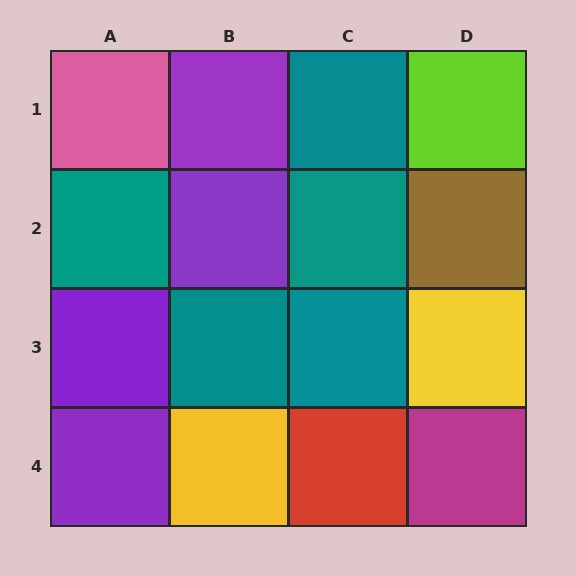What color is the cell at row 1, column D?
Lime.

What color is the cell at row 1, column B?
Purple.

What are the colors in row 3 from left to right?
Purple, teal, teal, yellow.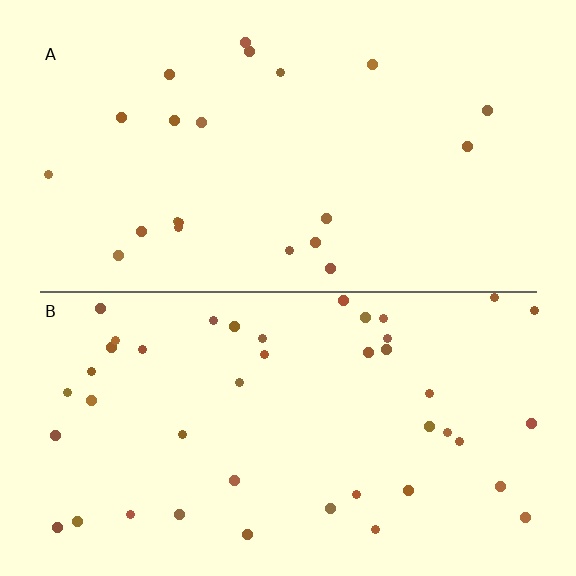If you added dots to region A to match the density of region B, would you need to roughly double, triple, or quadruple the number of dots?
Approximately double.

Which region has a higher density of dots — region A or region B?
B (the bottom).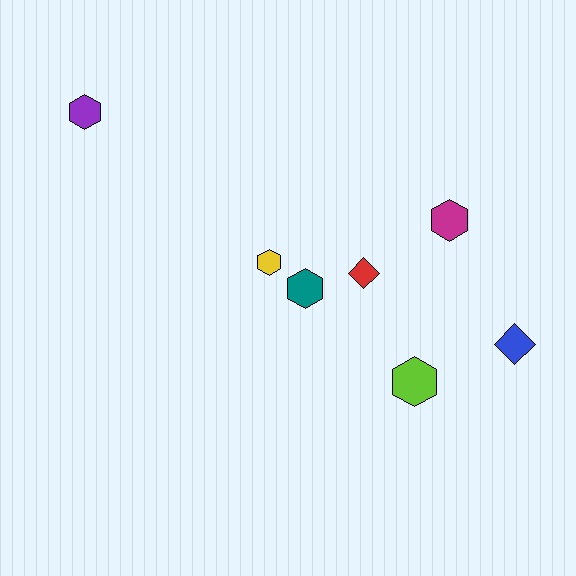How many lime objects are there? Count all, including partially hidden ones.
There is 1 lime object.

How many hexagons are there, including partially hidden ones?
There are 5 hexagons.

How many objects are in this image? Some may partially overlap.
There are 7 objects.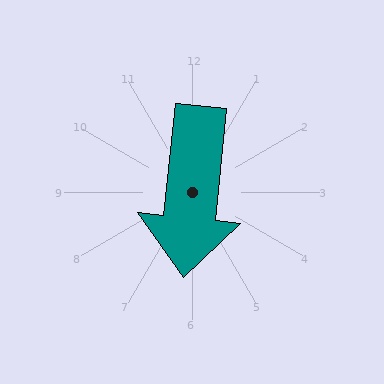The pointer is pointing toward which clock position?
Roughly 6 o'clock.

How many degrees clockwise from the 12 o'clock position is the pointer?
Approximately 186 degrees.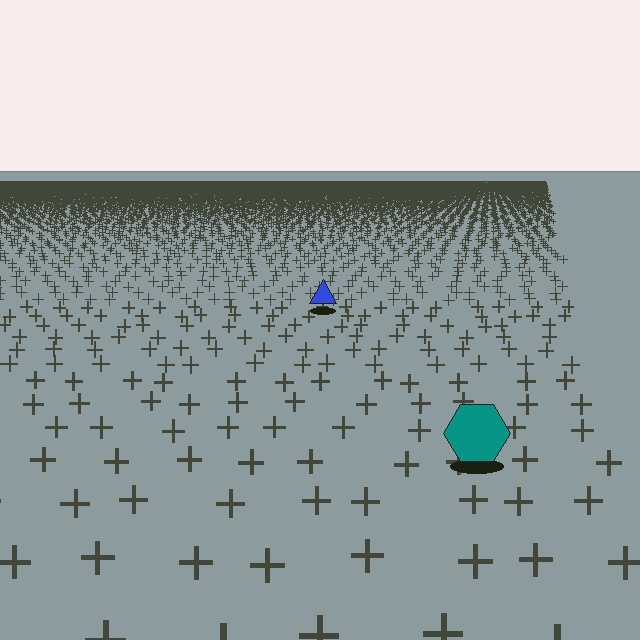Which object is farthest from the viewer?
The blue triangle is farthest from the viewer. It appears smaller and the ground texture around it is denser.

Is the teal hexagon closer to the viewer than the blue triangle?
Yes. The teal hexagon is closer — you can tell from the texture gradient: the ground texture is coarser near it.